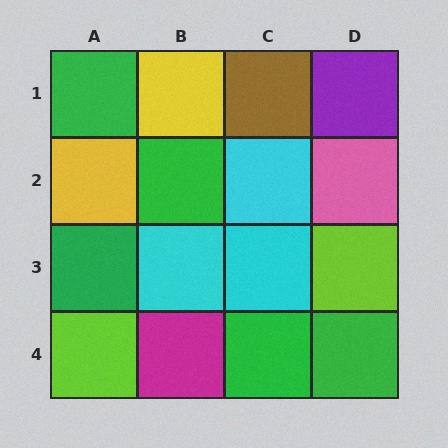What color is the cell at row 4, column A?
Lime.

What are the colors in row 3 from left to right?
Green, cyan, cyan, lime.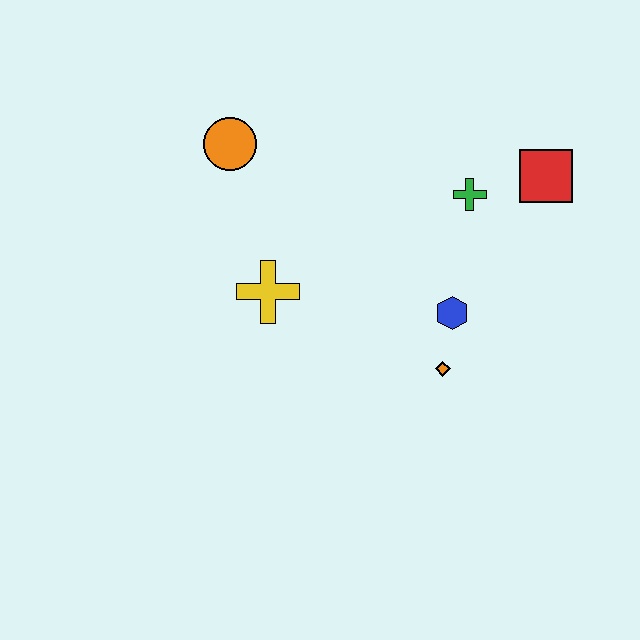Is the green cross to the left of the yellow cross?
No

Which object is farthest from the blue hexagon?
The orange circle is farthest from the blue hexagon.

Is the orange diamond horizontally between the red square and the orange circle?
Yes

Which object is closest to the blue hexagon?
The orange diamond is closest to the blue hexagon.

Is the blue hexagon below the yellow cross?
Yes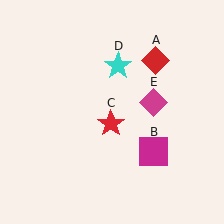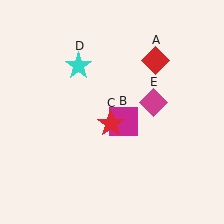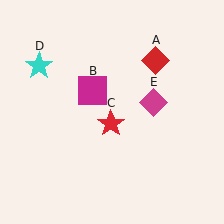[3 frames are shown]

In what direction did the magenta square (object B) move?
The magenta square (object B) moved up and to the left.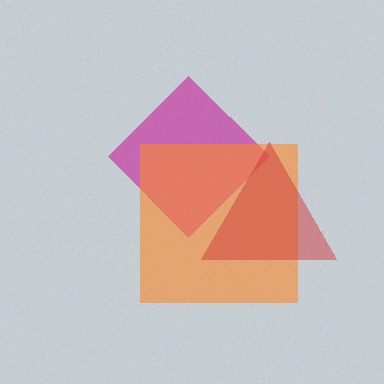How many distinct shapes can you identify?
There are 3 distinct shapes: a magenta diamond, an orange square, a red triangle.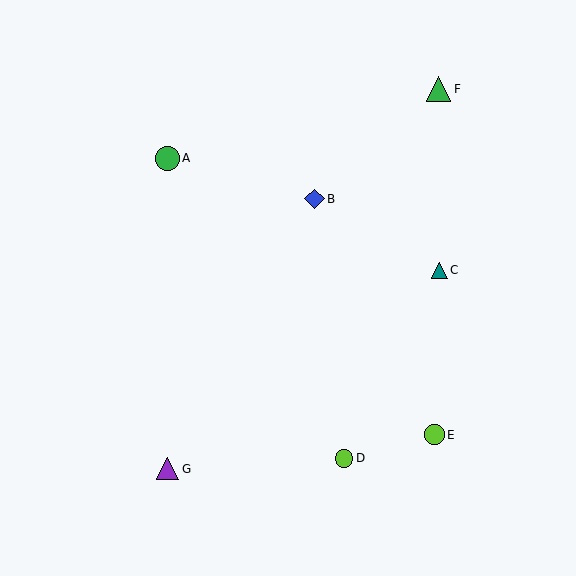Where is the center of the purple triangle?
The center of the purple triangle is at (168, 469).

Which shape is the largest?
The green triangle (labeled F) is the largest.